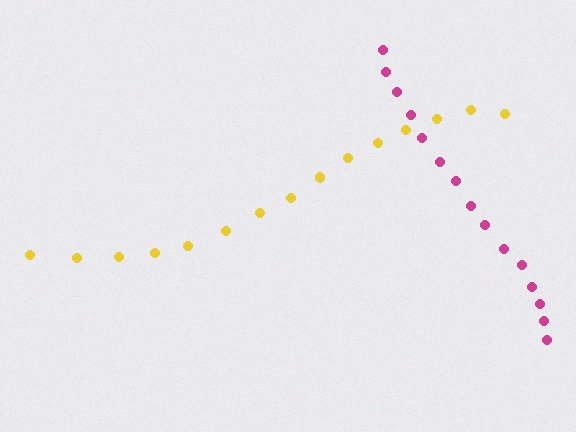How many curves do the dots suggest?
There are 2 distinct paths.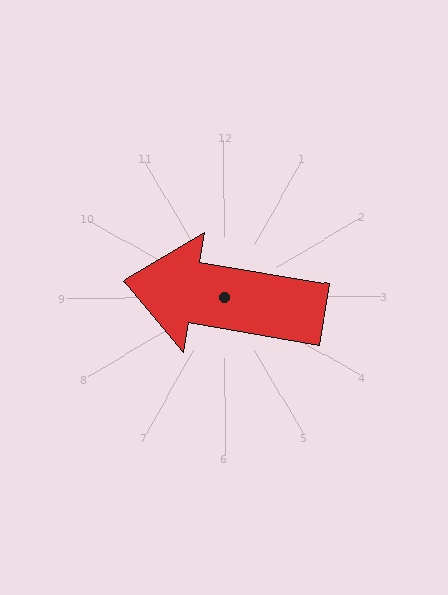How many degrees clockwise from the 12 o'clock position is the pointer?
Approximately 280 degrees.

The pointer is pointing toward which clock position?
Roughly 9 o'clock.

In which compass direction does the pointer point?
West.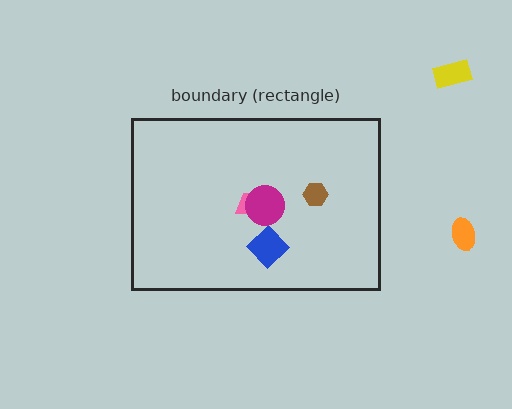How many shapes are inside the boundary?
4 inside, 2 outside.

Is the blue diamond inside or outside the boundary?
Inside.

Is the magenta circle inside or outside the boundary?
Inside.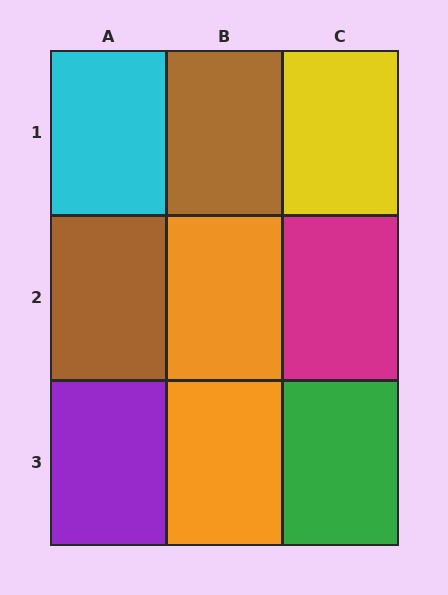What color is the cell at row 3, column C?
Green.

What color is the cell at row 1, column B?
Brown.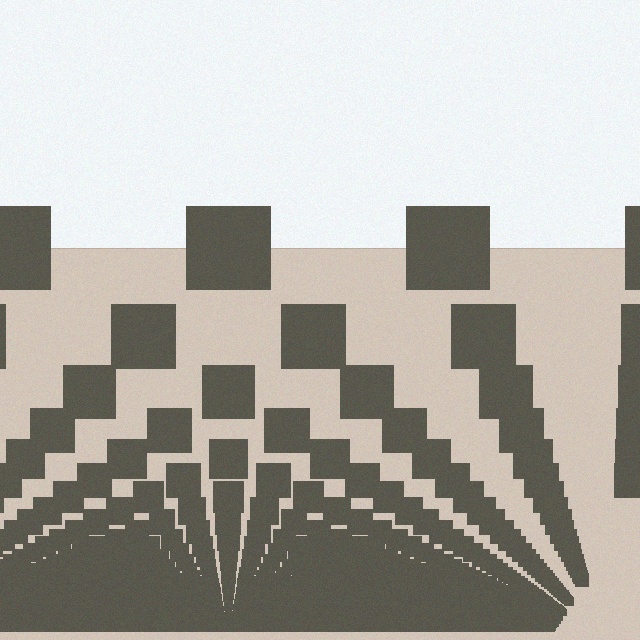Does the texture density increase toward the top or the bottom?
Density increases toward the bottom.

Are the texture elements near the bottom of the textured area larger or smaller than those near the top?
Smaller. The gradient is inverted — elements near the bottom are smaller and denser.